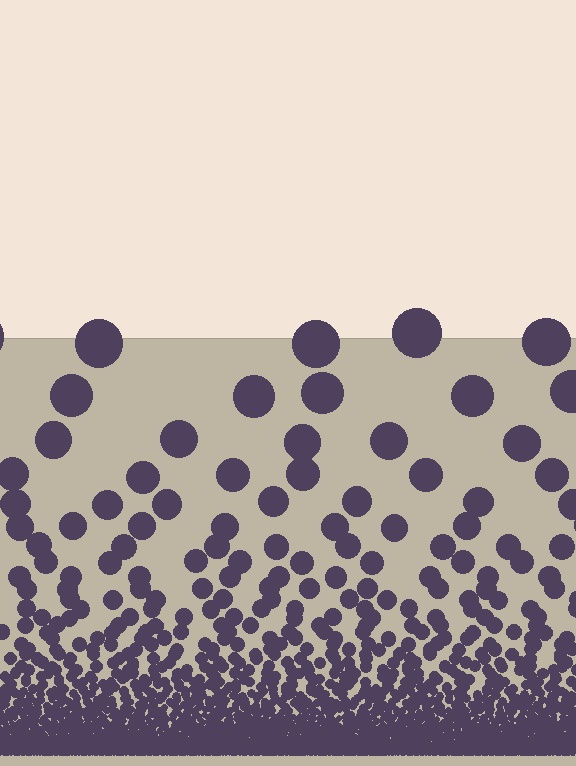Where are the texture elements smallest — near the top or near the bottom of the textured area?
Near the bottom.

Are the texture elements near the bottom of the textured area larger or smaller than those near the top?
Smaller. The gradient is inverted — elements near the bottom are smaller and denser.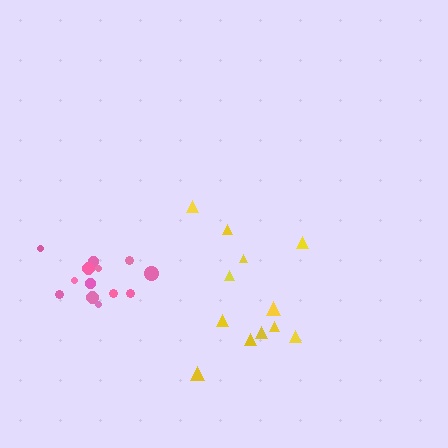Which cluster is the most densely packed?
Pink.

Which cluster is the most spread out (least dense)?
Yellow.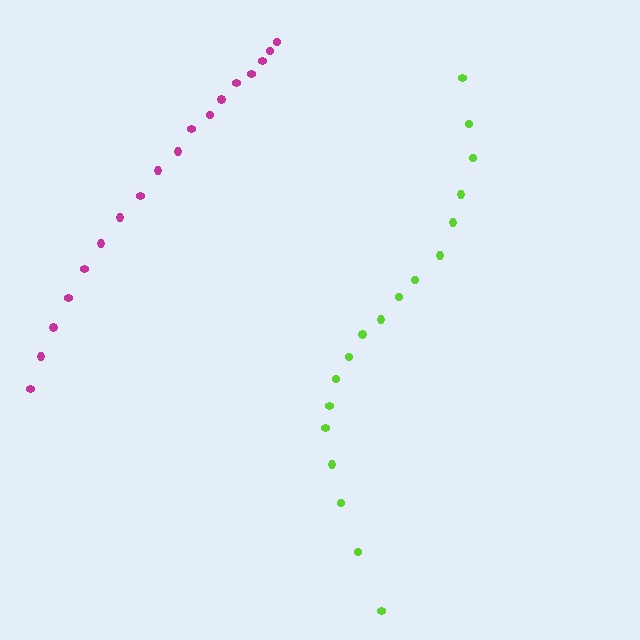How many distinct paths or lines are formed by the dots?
There are 2 distinct paths.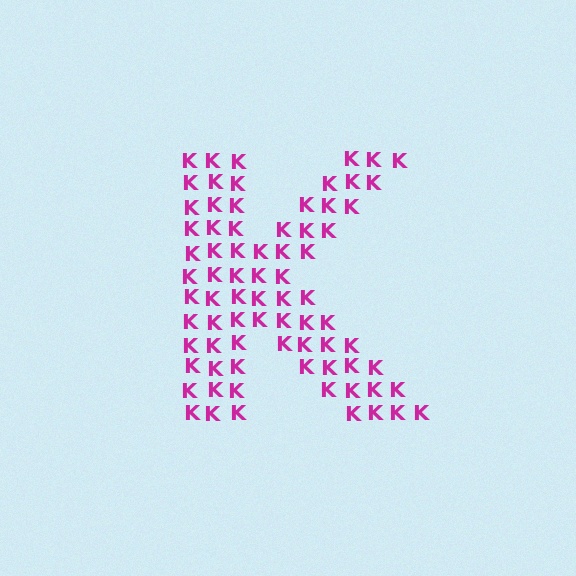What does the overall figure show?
The overall figure shows the letter K.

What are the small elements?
The small elements are letter K's.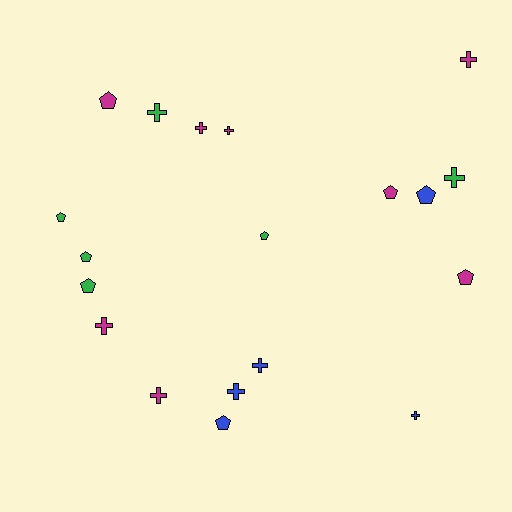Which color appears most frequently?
Magenta, with 8 objects.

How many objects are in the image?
There are 19 objects.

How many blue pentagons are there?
There are 2 blue pentagons.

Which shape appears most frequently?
Cross, with 10 objects.